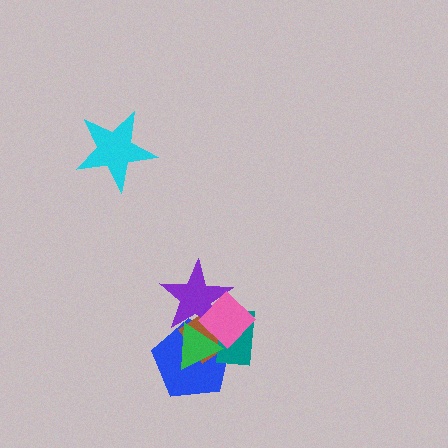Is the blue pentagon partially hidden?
Yes, it is partially covered by another shape.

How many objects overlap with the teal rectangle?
5 objects overlap with the teal rectangle.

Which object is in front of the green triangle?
The pink diamond is in front of the green triangle.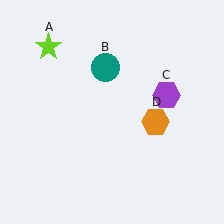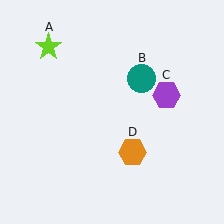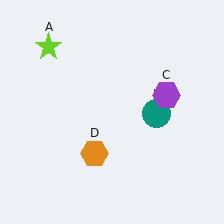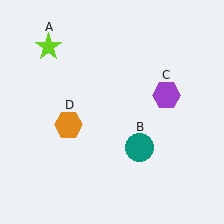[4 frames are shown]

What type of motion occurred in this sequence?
The teal circle (object B), orange hexagon (object D) rotated clockwise around the center of the scene.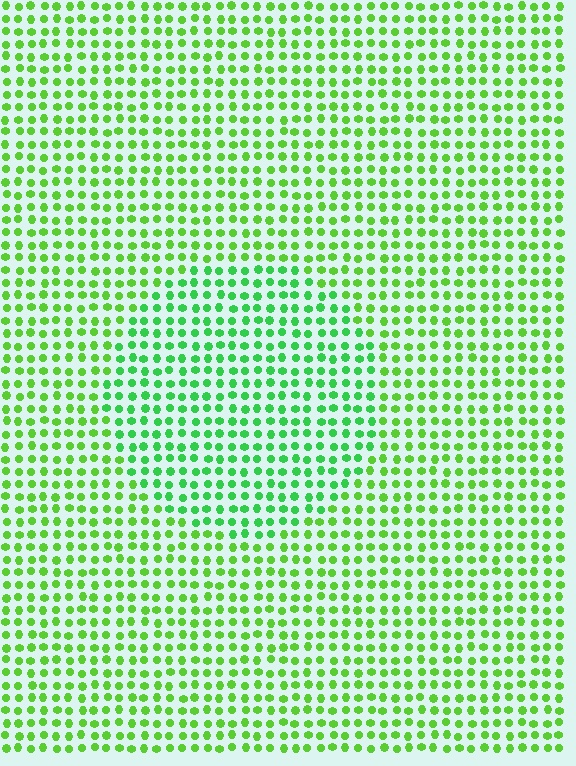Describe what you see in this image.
The image is filled with small lime elements in a uniform arrangement. A circle-shaped region is visible where the elements are tinted to a slightly different hue, forming a subtle color boundary.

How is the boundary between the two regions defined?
The boundary is defined purely by a slight shift in hue (about 25 degrees). Spacing, size, and orientation are identical on both sides.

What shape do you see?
I see a circle.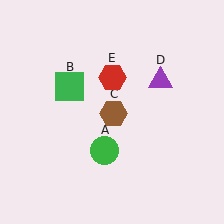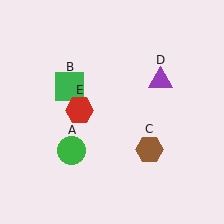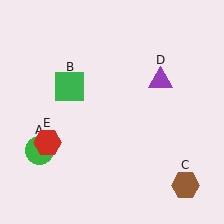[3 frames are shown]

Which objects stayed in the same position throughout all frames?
Green square (object B) and purple triangle (object D) remained stationary.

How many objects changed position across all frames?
3 objects changed position: green circle (object A), brown hexagon (object C), red hexagon (object E).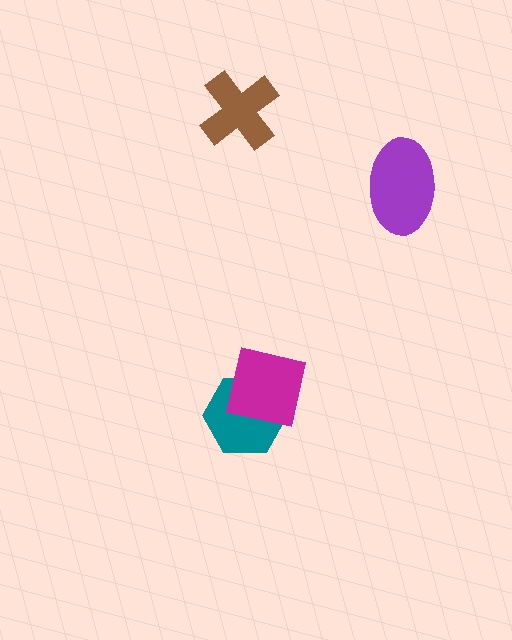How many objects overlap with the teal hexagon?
1 object overlaps with the teal hexagon.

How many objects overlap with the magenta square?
1 object overlaps with the magenta square.